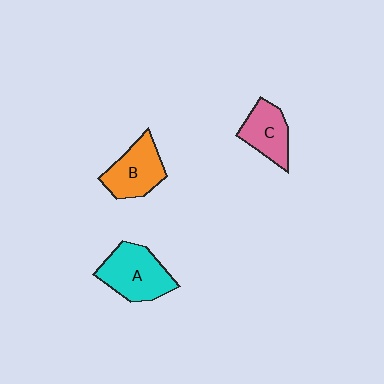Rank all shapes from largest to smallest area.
From largest to smallest: A (cyan), B (orange), C (pink).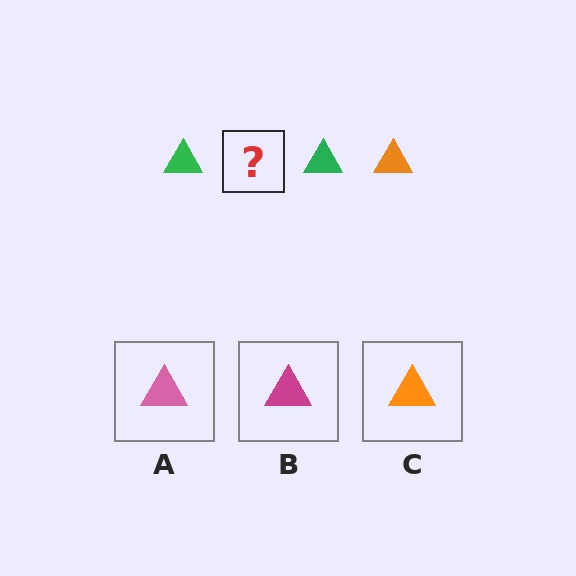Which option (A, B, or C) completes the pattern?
C.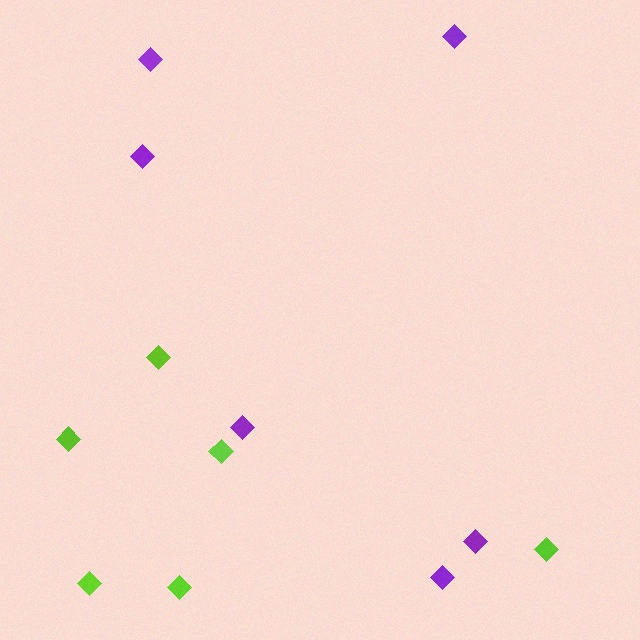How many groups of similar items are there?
There are 2 groups: one group of purple diamonds (6) and one group of lime diamonds (6).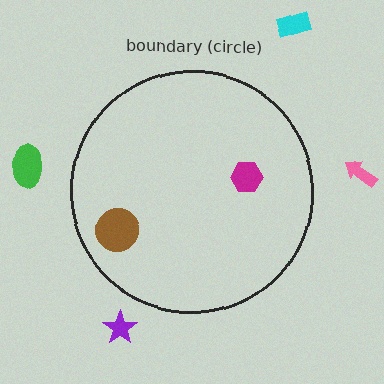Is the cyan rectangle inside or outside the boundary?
Outside.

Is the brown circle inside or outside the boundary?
Inside.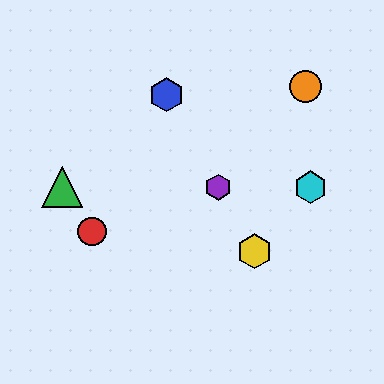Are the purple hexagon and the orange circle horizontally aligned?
No, the purple hexagon is at y≈187 and the orange circle is at y≈87.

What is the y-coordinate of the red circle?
The red circle is at y≈231.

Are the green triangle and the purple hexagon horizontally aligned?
Yes, both are at y≈187.